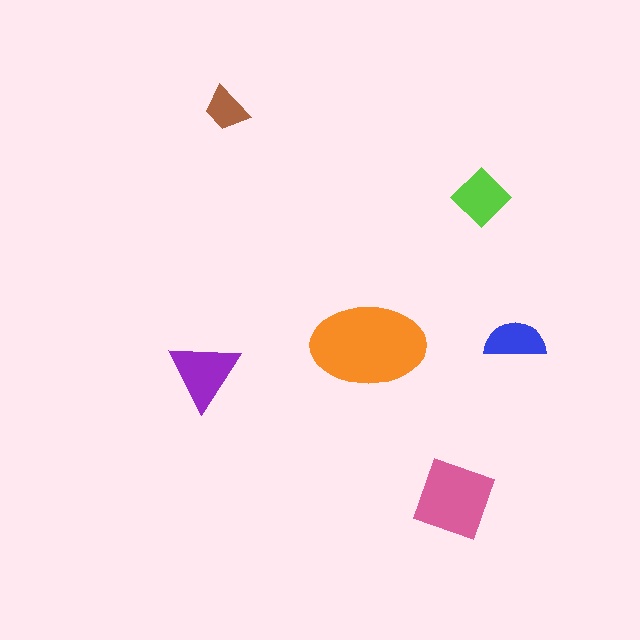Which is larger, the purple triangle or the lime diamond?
The purple triangle.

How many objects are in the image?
There are 6 objects in the image.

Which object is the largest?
The orange ellipse.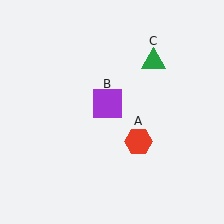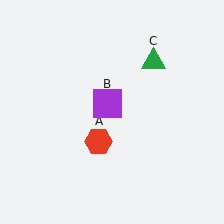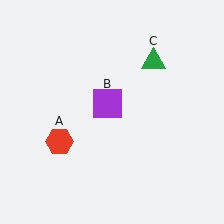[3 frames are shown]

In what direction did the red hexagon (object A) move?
The red hexagon (object A) moved left.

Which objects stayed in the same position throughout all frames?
Purple square (object B) and green triangle (object C) remained stationary.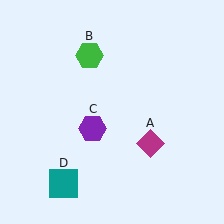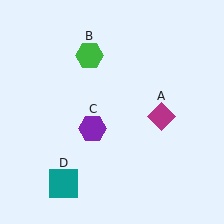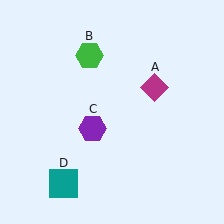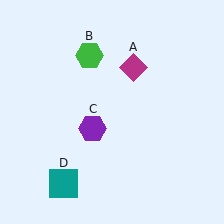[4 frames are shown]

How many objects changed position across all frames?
1 object changed position: magenta diamond (object A).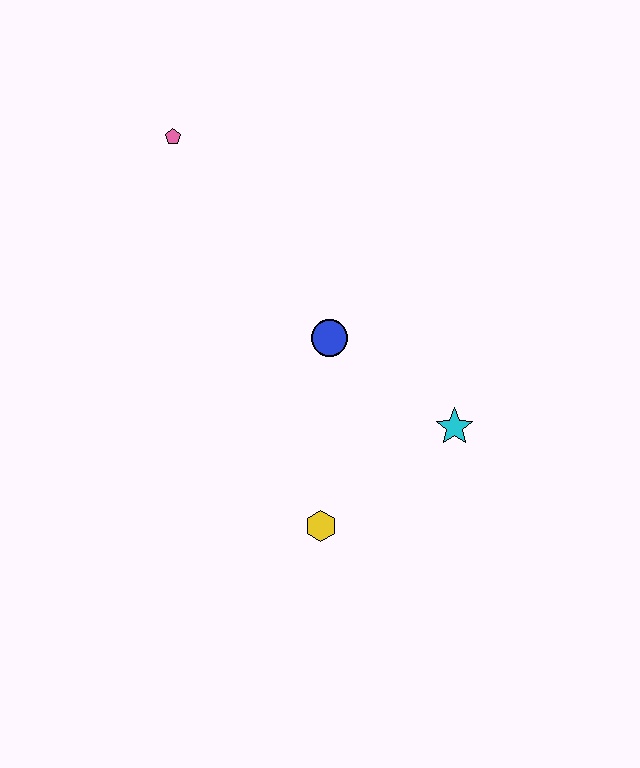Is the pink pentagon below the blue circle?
No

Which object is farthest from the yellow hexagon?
The pink pentagon is farthest from the yellow hexagon.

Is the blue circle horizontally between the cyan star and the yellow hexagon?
Yes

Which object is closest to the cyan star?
The blue circle is closest to the cyan star.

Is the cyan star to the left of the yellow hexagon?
No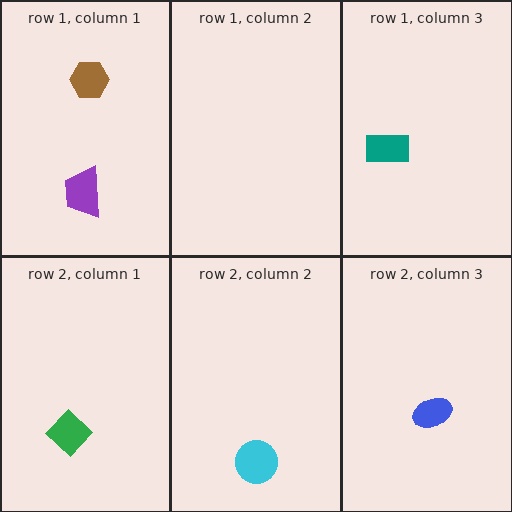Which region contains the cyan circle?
The row 2, column 2 region.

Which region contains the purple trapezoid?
The row 1, column 1 region.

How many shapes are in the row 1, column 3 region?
1.